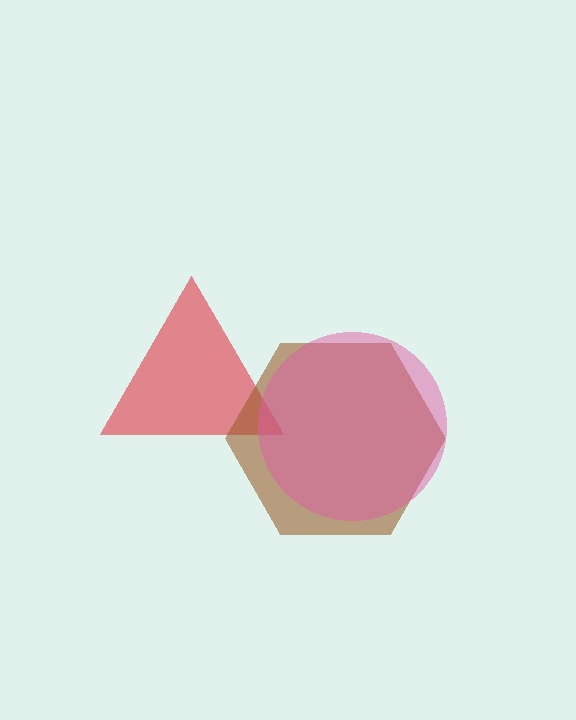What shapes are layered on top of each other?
The layered shapes are: a red triangle, a brown hexagon, a pink circle.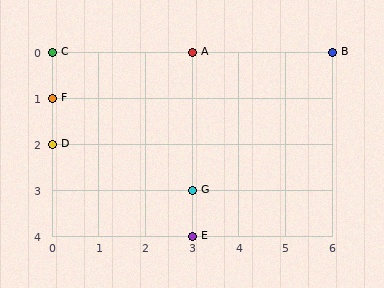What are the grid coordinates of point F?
Point F is at grid coordinates (0, 1).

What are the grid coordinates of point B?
Point B is at grid coordinates (6, 0).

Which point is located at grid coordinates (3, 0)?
Point A is at (3, 0).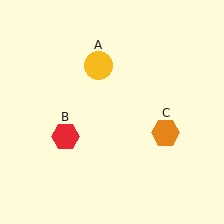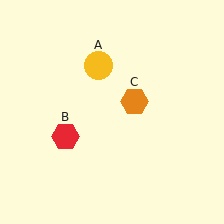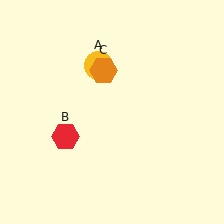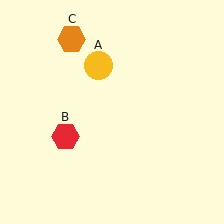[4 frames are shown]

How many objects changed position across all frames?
1 object changed position: orange hexagon (object C).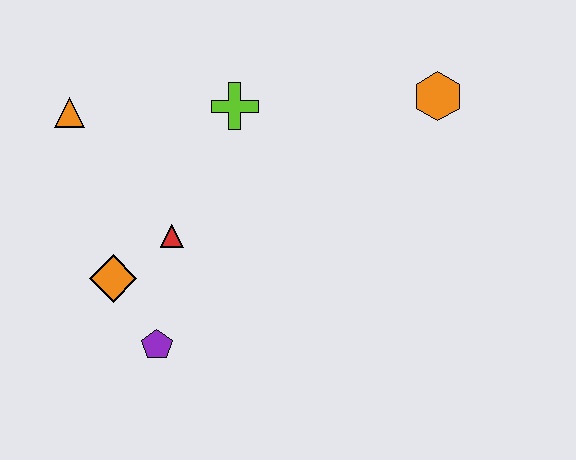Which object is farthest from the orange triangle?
The orange hexagon is farthest from the orange triangle.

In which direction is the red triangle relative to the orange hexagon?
The red triangle is to the left of the orange hexagon.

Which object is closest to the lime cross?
The red triangle is closest to the lime cross.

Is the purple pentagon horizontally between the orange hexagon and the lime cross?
No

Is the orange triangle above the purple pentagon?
Yes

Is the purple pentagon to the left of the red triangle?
Yes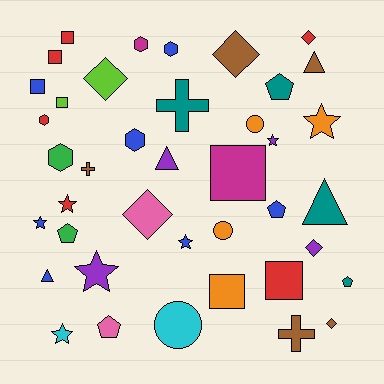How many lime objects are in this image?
There are 2 lime objects.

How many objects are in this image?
There are 40 objects.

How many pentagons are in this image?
There are 5 pentagons.